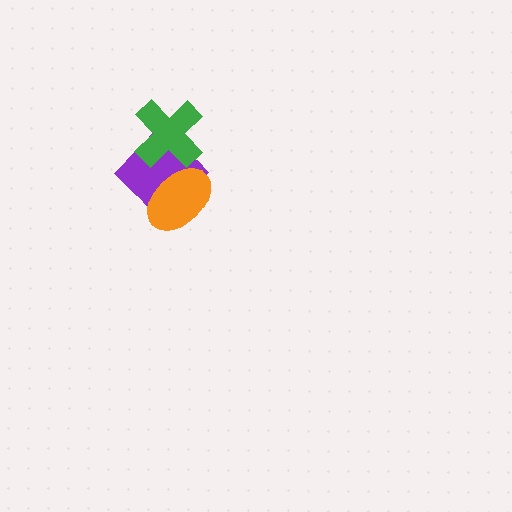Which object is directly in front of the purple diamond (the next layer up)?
The orange ellipse is directly in front of the purple diamond.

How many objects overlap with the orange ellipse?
1 object overlaps with the orange ellipse.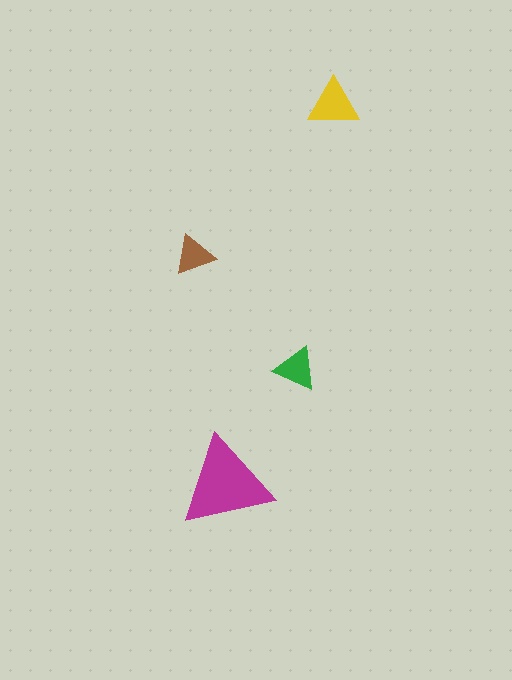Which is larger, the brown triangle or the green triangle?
The green one.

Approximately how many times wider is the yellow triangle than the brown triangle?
About 1.5 times wider.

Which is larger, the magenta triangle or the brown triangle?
The magenta one.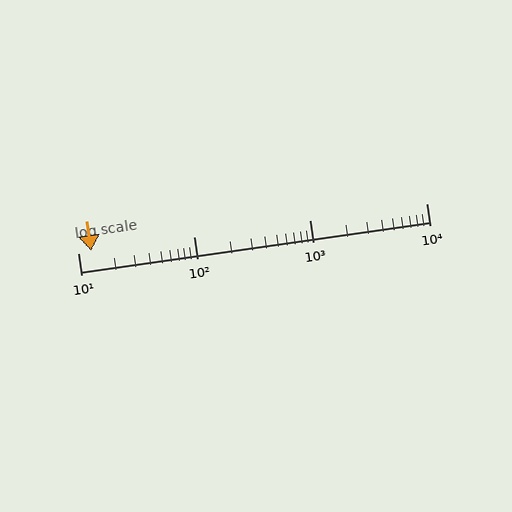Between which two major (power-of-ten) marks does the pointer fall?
The pointer is between 10 and 100.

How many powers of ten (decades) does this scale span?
The scale spans 3 decades, from 10 to 10000.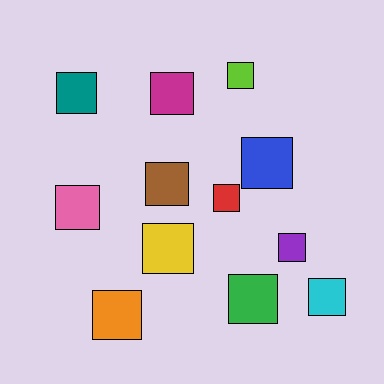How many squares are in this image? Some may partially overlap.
There are 12 squares.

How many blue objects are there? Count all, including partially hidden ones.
There is 1 blue object.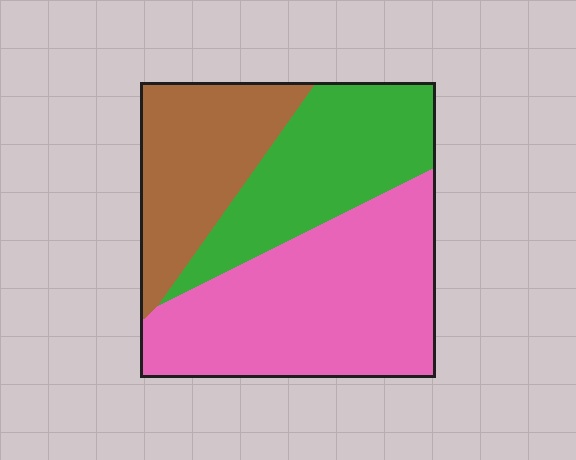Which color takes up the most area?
Pink, at roughly 45%.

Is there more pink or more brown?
Pink.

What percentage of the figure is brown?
Brown covers about 25% of the figure.